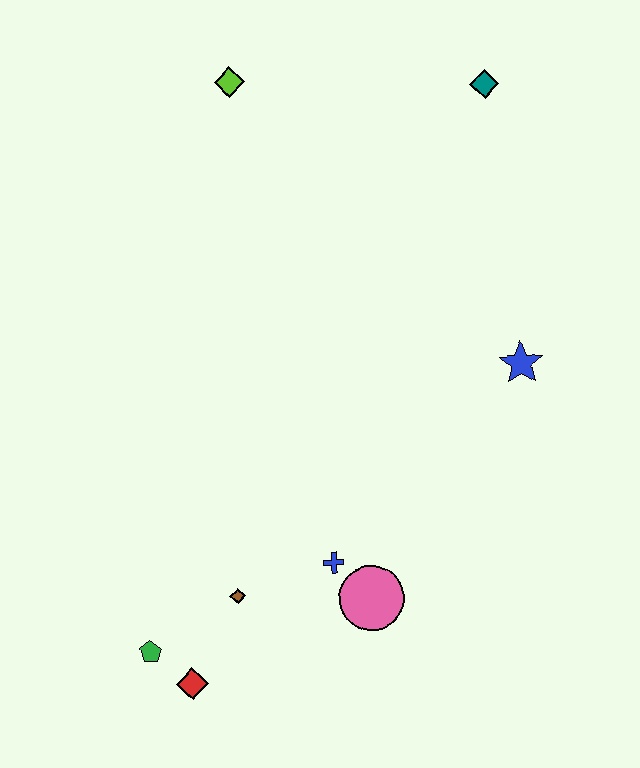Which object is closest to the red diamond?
The green pentagon is closest to the red diamond.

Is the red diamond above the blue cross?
No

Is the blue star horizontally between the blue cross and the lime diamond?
No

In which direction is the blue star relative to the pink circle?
The blue star is above the pink circle.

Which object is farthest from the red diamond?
The teal diamond is farthest from the red diamond.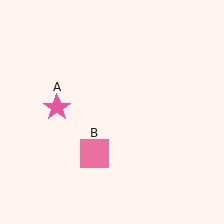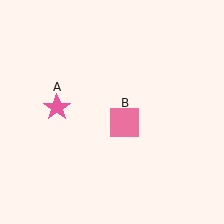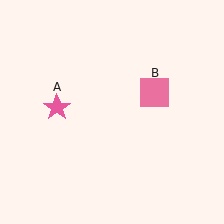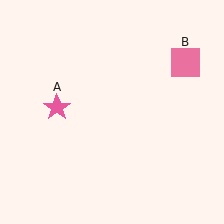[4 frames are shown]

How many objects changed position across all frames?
1 object changed position: pink square (object B).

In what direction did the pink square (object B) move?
The pink square (object B) moved up and to the right.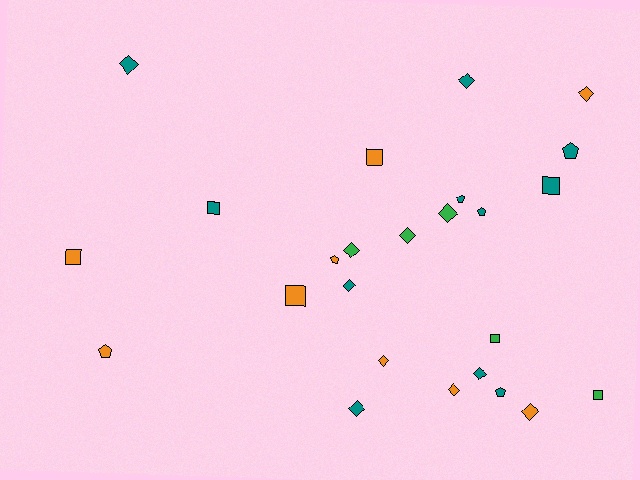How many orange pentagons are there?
There are 2 orange pentagons.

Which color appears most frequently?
Teal, with 11 objects.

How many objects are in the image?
There are 25 objects.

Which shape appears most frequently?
Diamond, with 12 objects.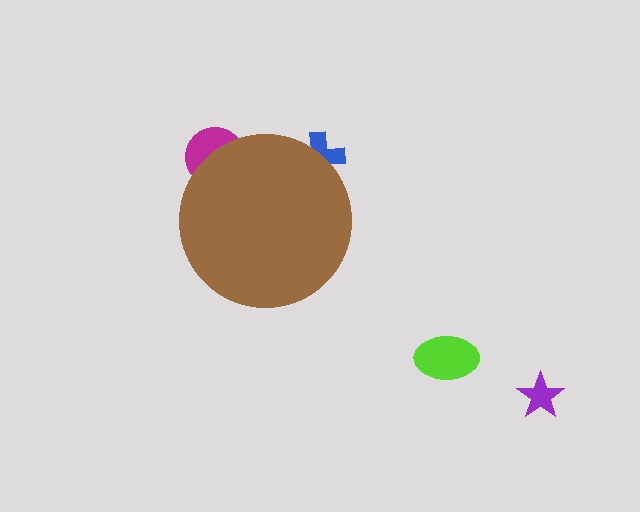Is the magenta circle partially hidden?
Yes, the magenta circle is partially hidden behind the brown circle.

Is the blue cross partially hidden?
Yes, the blue cross is partially hidden behind the brown circle.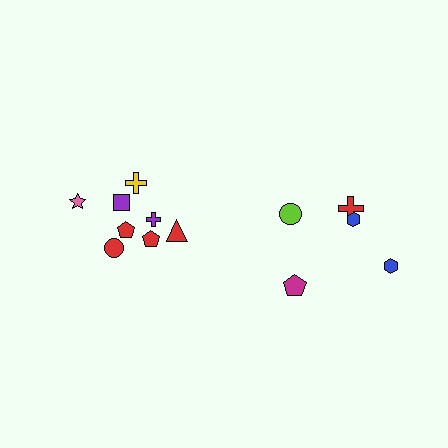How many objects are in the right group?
There are 5 objects.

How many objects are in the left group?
There are 8 objects.